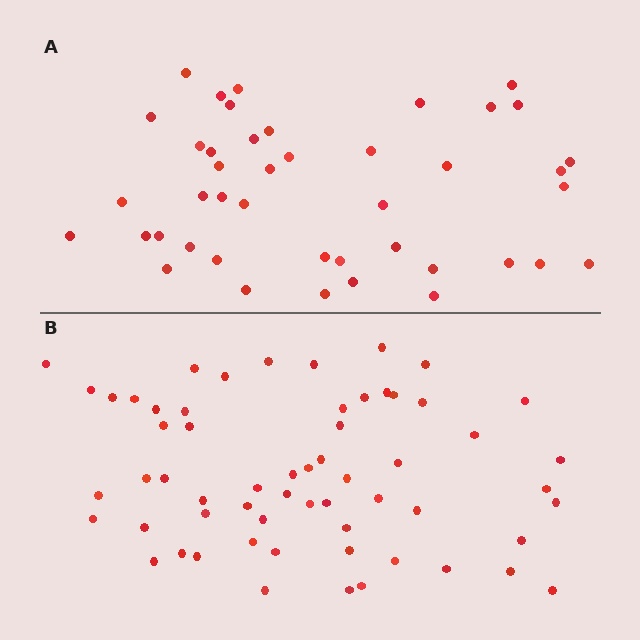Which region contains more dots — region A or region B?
Region B (the bottom region) has more dots.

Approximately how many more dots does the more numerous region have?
Region B has approximately 15 more dots than region A.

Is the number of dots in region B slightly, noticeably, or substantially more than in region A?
Region B has noticeably more, but not dramatically so. The ratio is roughly 1.4 to 1.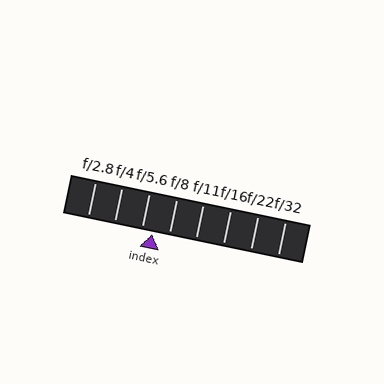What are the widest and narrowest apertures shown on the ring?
The widest aperture shown is f/2.8 and the narrowest is f/32.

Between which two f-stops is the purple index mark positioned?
The index mark is between f/5.6 and f/8.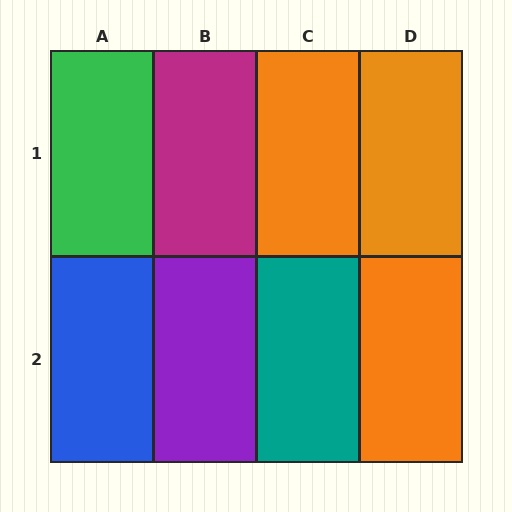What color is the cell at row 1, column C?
Orange.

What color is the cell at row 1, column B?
Magenta.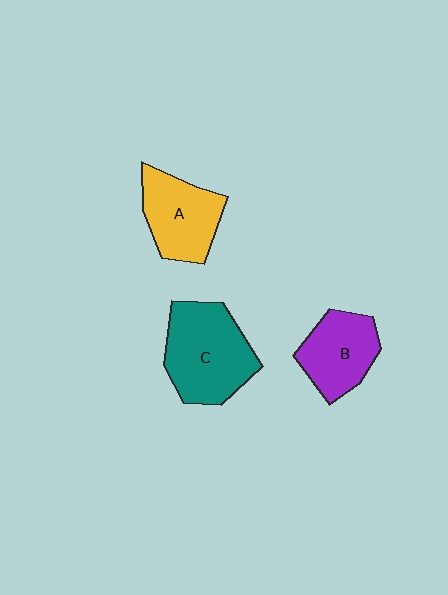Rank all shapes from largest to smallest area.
From largest to smallest: C (teal), A (yellow), B (purple).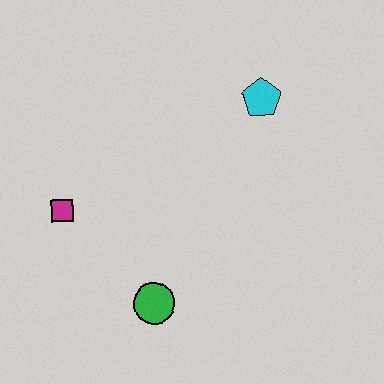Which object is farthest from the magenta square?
The cyan pentagon is farthest from the magenta square.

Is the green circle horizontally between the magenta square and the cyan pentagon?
Yes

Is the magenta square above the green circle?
Yes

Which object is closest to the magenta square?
The green circle is closest to the magenta square.